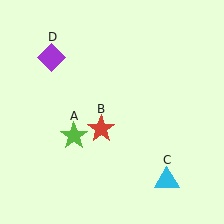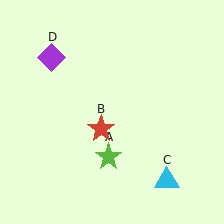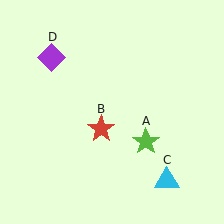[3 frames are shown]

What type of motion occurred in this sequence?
The lime star (object A) rotated counterclockwise around the center of the scene.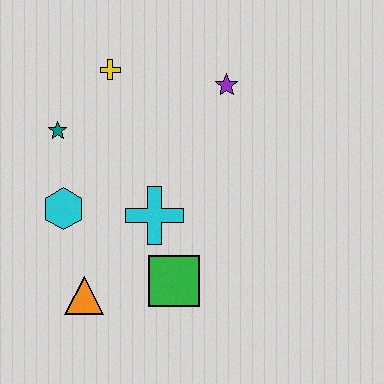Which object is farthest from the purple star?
The orange triangle is farthest from the purple star.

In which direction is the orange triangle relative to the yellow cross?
The orange triangle is below the yellow cross.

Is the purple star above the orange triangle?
Yes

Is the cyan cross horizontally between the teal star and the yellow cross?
No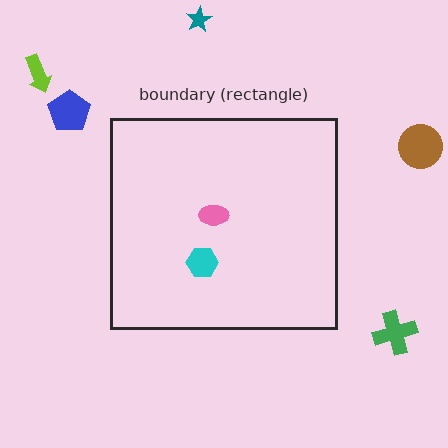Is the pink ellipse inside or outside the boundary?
Inside.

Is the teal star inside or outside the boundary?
Outside.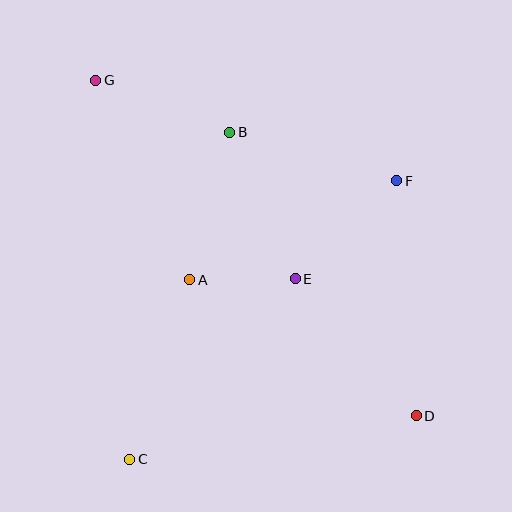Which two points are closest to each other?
Points A and E are closest to each other.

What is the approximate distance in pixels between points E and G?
The distance between E and G is approximately 282 pixels.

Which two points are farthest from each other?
Points D and G are farthest from each other.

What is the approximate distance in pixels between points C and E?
The distance between C and E is approximately 245 pixels.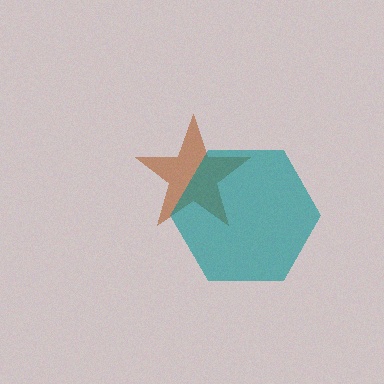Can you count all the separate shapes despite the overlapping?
Yes, there are 2 separate shapes.